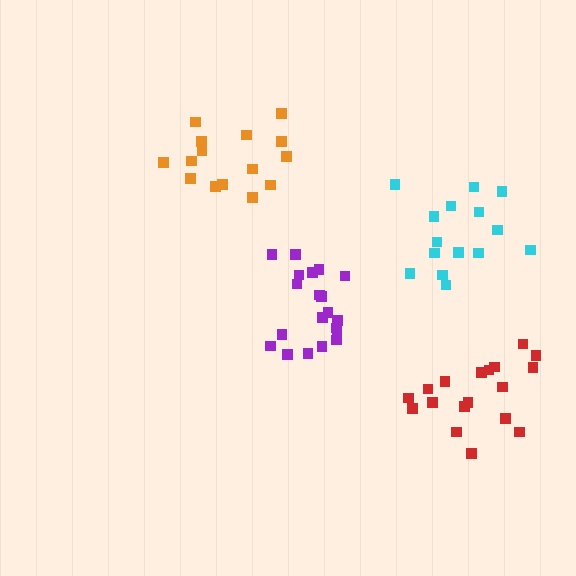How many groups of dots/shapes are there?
There are 4 groups.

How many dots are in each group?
Group 1: 15 dots, Group 2: 20 dots, Group 3: 18 dots, Group 4: 15 dots (68 total).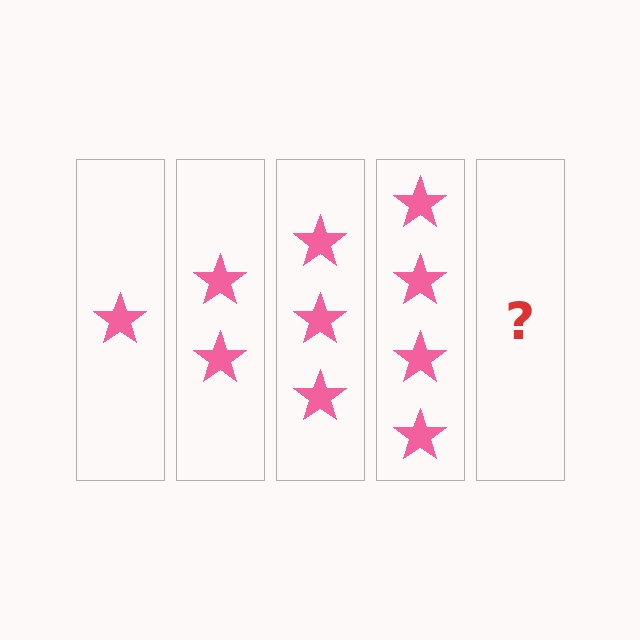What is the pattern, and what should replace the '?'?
The pattern is that each step adds one more star. The '?' should be 5 stars.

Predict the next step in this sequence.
The next step is 5 stars.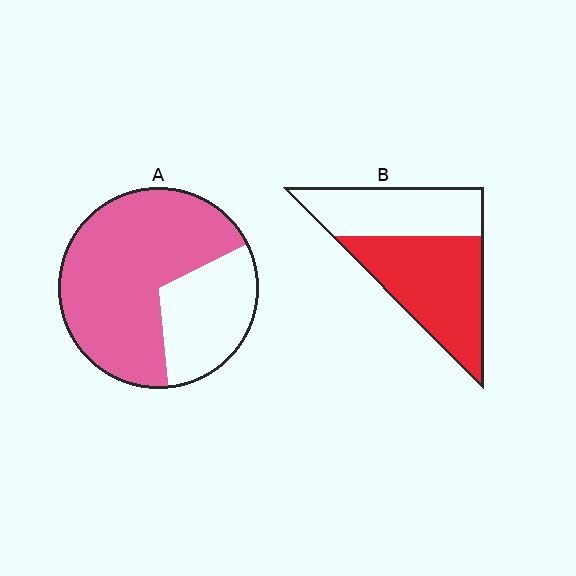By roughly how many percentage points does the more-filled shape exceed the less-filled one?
By roughly 10 percentage points (A over B).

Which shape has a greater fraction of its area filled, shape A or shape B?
Shape A.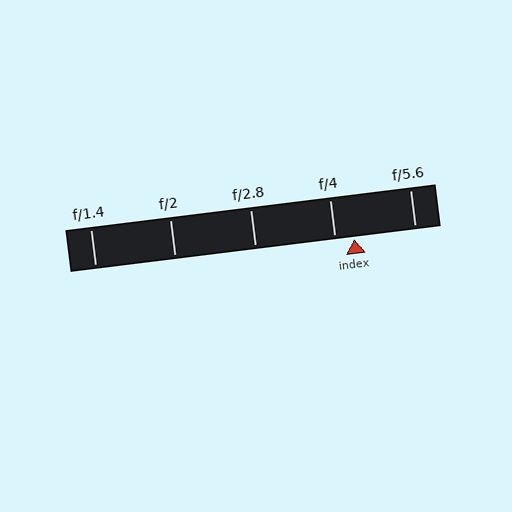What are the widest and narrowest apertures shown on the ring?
The widest aperture shown is f/1.4 and the narrowest is f/5.6.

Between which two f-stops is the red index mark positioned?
The index mark is between f/4 and f/5.6.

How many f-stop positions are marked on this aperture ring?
There are 5 f-stop positions marked.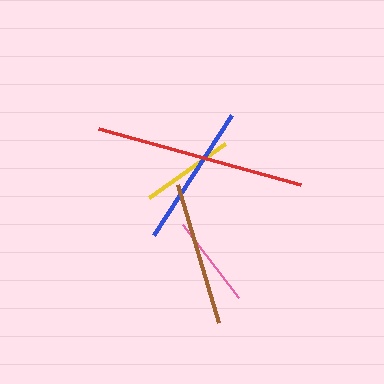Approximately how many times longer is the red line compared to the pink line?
The red line is approximately 2.3 times the length of the pink line.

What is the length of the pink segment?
The pink segment is approximately 92 pixels long.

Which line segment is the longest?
The red line is the longest at approximately 210 pixels.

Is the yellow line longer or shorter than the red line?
The red line is longer than the yellow line.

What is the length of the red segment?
The red segment is approximately 210 pixels long.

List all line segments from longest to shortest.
From longest to shortest: red, brown, blue, yellow, pink.